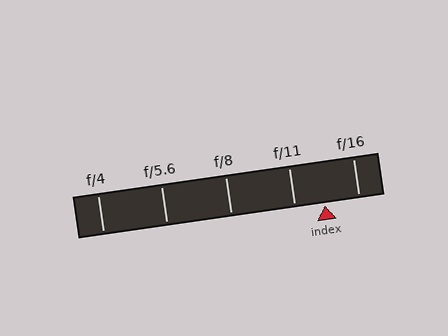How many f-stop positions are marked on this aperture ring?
There are 5 f-stop positions marked.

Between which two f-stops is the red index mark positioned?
The index mark is between f/11 and f/16.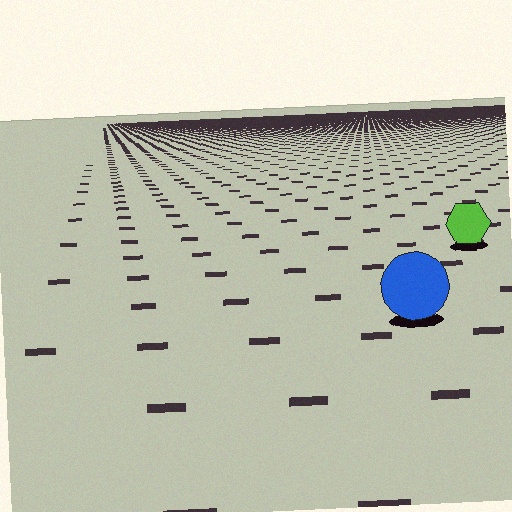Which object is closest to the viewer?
The blue circle is closest. The texture marks near it are larger and more spread out.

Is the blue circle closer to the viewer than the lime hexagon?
Yes. The blue circle is closer — you can tell from the texture gradient: the ground texture is coarser near it.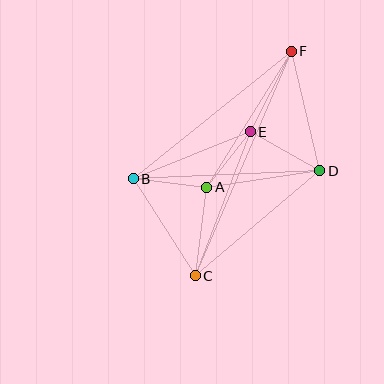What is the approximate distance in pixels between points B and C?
The distance between B and C is approximately 115 pixels.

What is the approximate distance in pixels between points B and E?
The distance between B and E is approximately 126 pixels.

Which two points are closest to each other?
Points A and E are closest to each other.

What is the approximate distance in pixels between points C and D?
The distance between C and D is approximately 163 pixels.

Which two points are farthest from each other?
Points C and F are farthest from each other.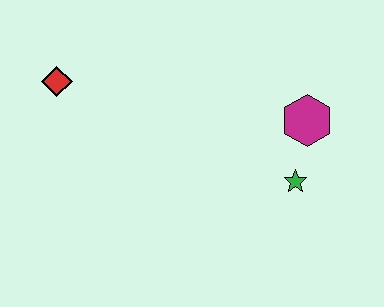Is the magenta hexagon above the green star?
Yes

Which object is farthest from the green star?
The red diamond is farthest from the green star.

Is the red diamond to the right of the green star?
No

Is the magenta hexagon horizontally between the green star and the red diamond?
No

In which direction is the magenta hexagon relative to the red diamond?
The magenta hexagon is to the right of the red diamond.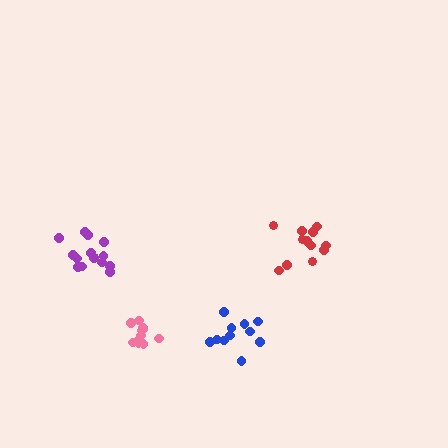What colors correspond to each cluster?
The clusters are colored: pink, blue, purple, red.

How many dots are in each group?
Group 1: 11 dots, Group 2: 11 dots, Group 3: 15 dots, Group 4: 13 dots (50 total).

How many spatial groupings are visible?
There are 4 spatial groupings.